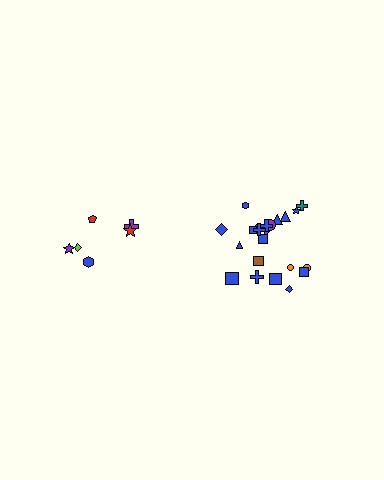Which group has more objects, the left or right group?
The right group.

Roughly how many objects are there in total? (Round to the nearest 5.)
Roughly 30 objects in total.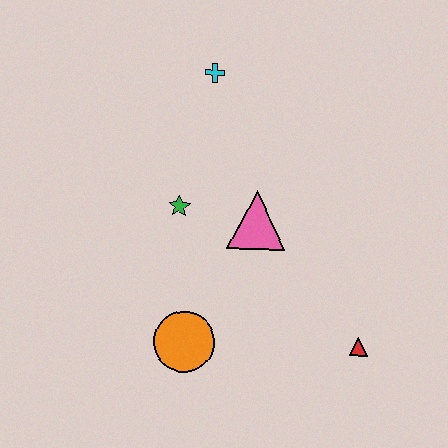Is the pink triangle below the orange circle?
No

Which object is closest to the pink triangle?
The green star is closest to the pink triangle.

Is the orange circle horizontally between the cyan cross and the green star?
Yes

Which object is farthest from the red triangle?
The cyan cross is farthest from the red triangle.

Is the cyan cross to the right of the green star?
Yes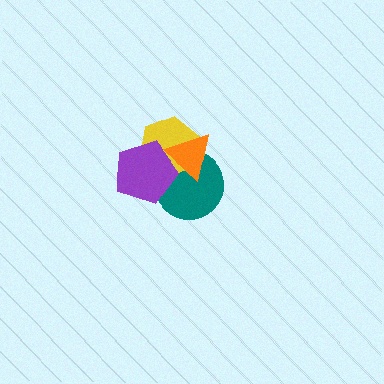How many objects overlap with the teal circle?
3 objects overlap with the teal circle.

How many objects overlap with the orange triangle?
3 objects overlap with the orange triangle.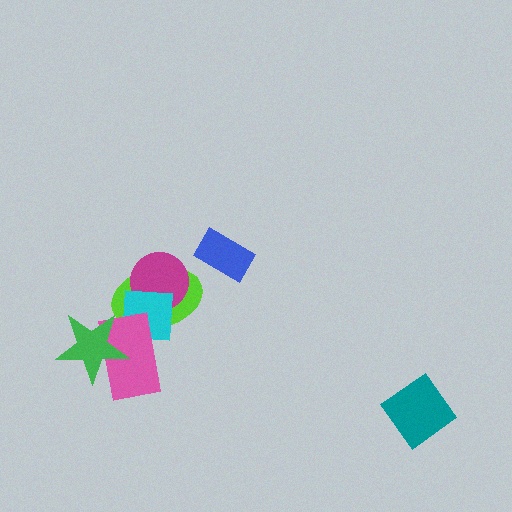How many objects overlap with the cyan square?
4 objects overlap with the cyan square.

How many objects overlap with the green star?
2 objects overlap with the green star.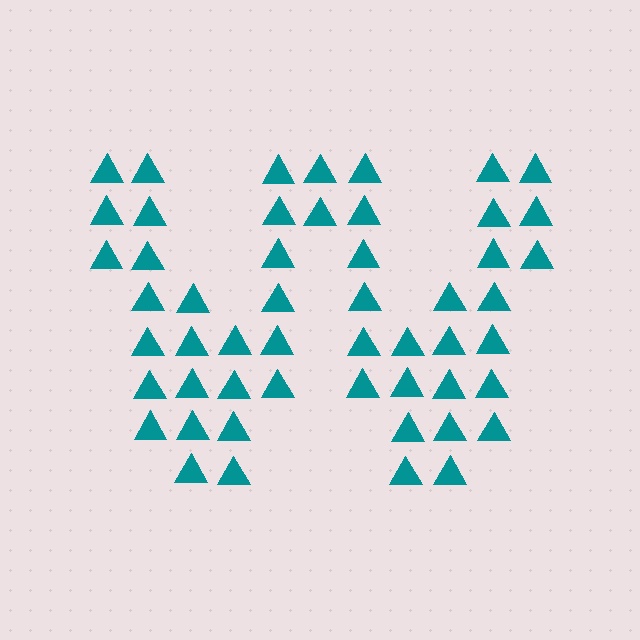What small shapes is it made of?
It is made of small triangles.